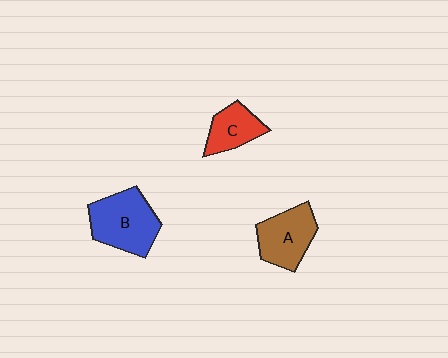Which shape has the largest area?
Shape B (blue).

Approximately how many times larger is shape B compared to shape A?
Approximately 1.2 times.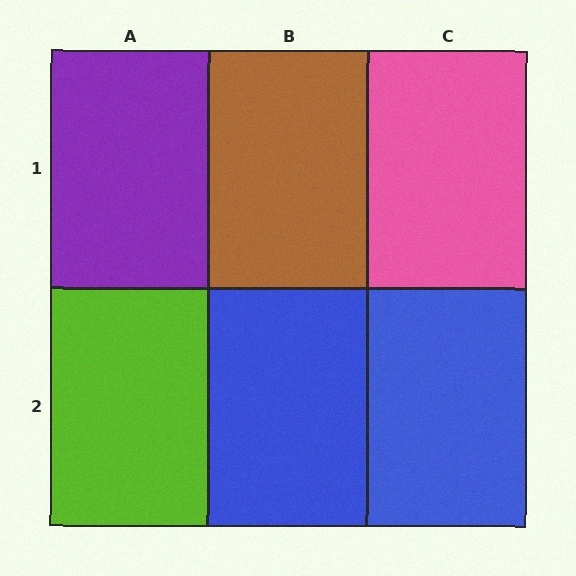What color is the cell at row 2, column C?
Blue.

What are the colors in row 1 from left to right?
Purple, brown, pink.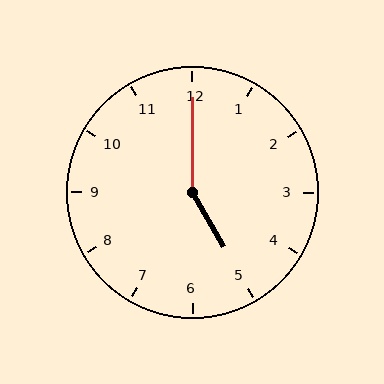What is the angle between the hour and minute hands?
Approximately 150 degrees.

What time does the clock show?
5:00.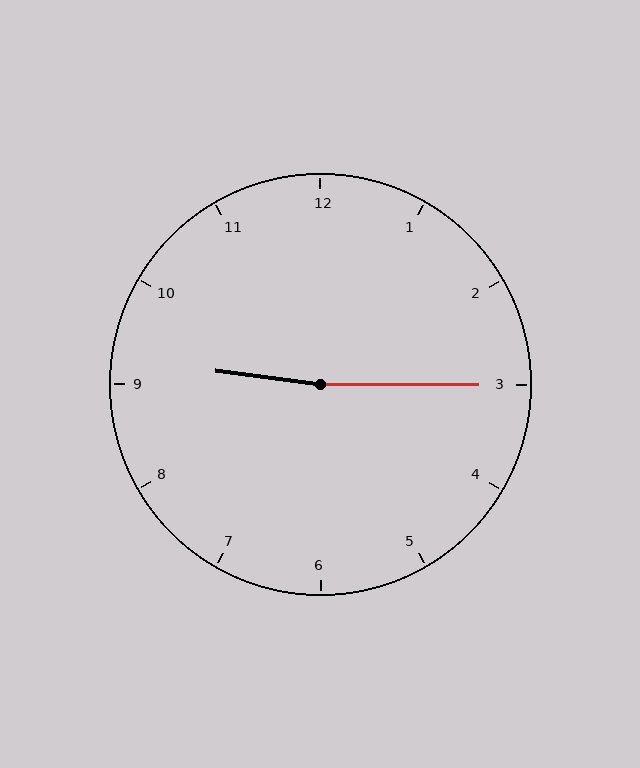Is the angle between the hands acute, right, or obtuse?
It is obtuse.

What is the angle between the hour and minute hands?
Approximately 172 degrees.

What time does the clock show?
9:15.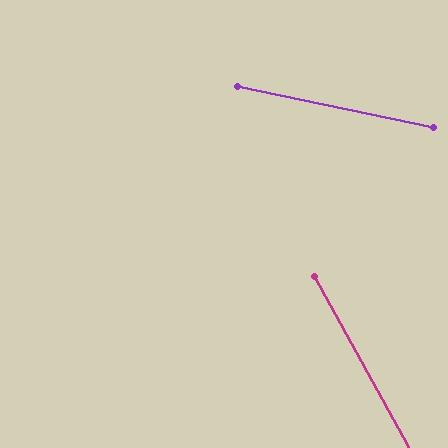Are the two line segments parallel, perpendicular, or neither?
Neither parallel nor perpendicular — they differ by about 49°.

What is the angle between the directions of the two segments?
Approximately 49 degrees.